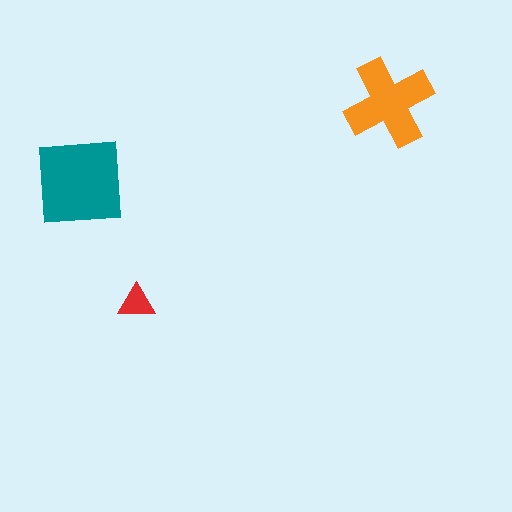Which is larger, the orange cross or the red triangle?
The orange cross.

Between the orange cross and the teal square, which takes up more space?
The teal square.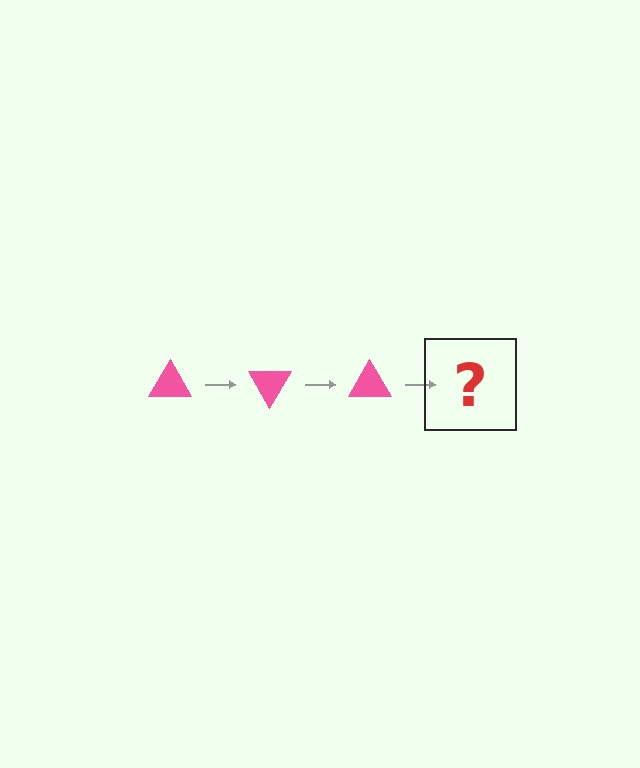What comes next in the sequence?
The next element should be a pink triangle rotated 180 degrees.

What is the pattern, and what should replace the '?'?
The pattern is that the triangle rotates 60 degrees each step. The '?' should be a pink triangle rotated 180 degrees.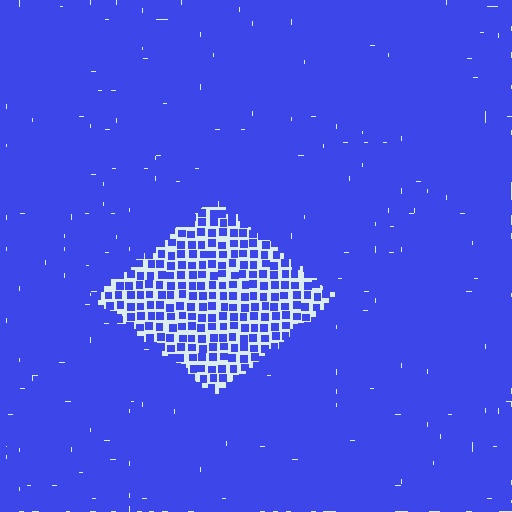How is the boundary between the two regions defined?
The boundary is defined by a change in element density (approximately 2.6x ratio). All elements are the same color, size, and shape.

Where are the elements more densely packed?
The elements are more densely packed outside the diamond boundary.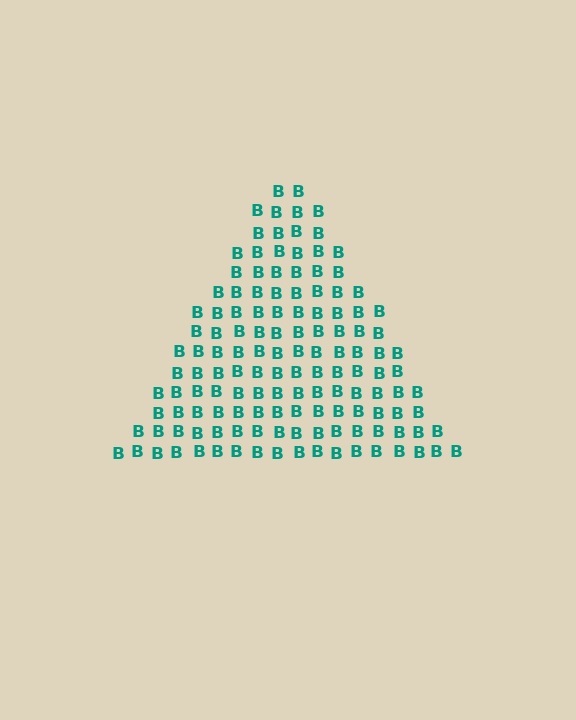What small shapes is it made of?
It is made of small letter B's.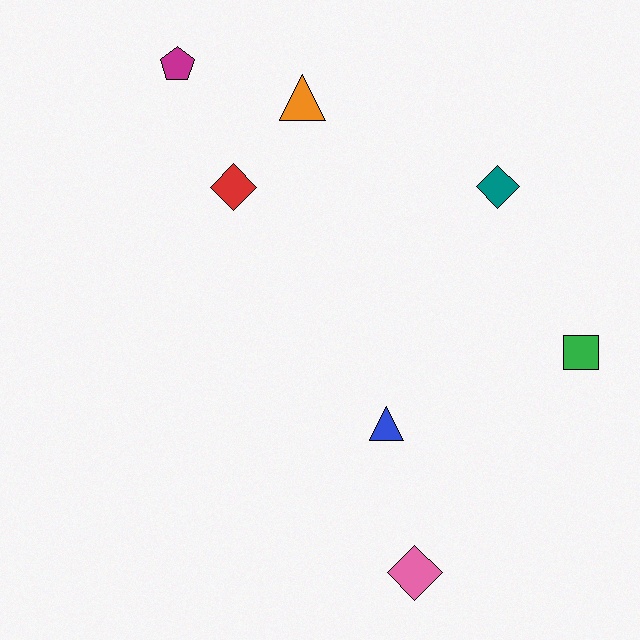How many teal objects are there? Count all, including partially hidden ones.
There is 1 teal object.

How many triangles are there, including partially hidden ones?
There are 2 triangles.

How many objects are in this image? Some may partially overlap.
There are 7 objects.